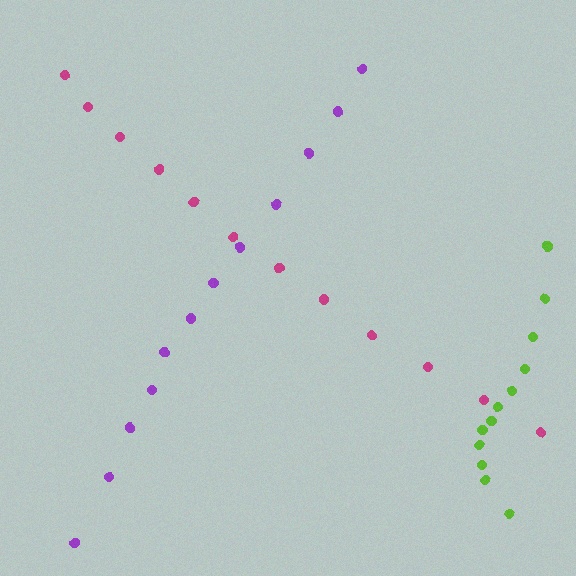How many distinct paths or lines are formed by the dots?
There are 3 distinct paths.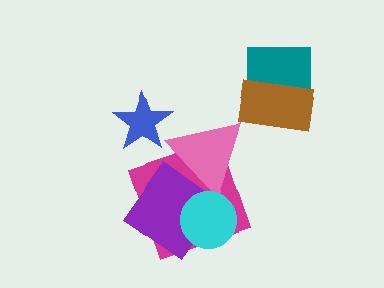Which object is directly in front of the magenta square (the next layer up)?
The pink triangle is directly in front of the magenta square.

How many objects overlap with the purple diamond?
3 objects overlap with the purple diamond.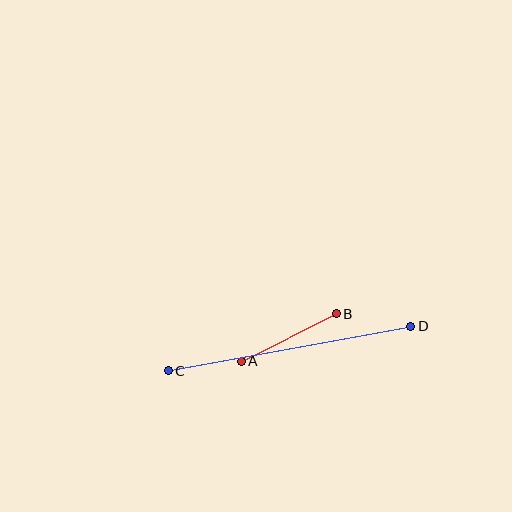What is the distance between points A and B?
The distance is approximately 106 pixels.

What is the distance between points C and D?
The distance is approximately 246 pixels.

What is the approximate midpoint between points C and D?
The midpoint is at approximately (290, 348) pixels.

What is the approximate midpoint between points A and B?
The midpoint is at approximately (289, 338) pixels.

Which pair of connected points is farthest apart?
Points C and D are farthest apart.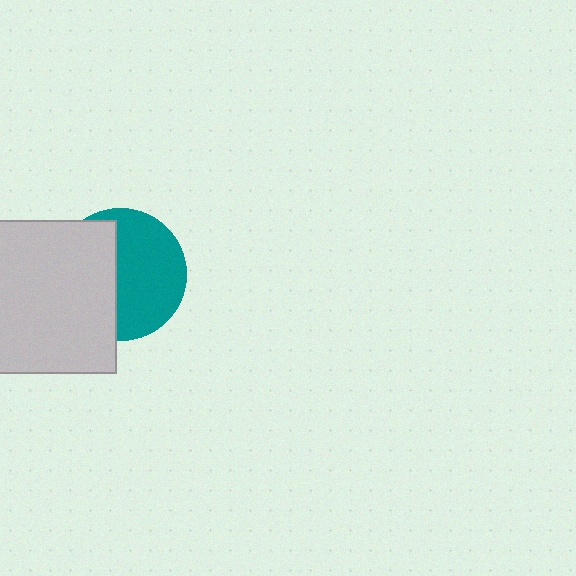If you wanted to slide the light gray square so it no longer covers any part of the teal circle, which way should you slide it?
Slide it left — that is the most direct way to separate the two shapes.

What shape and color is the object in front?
The object in front is a light gray square.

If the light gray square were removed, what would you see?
You would see the complete teal circle.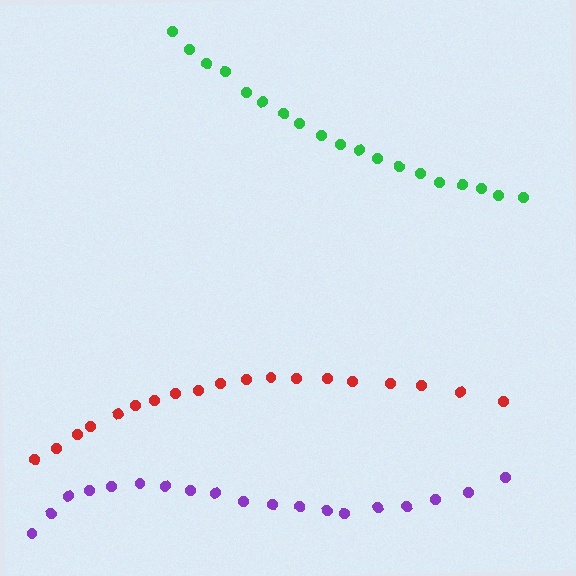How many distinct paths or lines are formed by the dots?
There are 3 distinct paths.